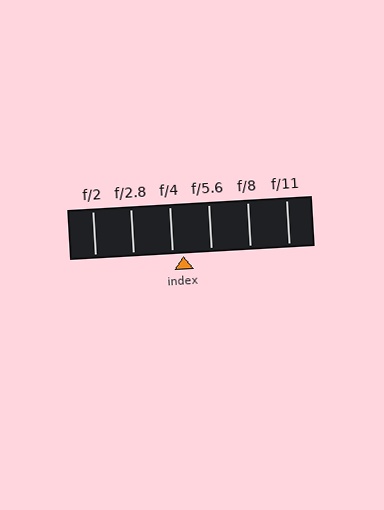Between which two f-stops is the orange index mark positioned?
The index mark is between f/4 and f/5.6.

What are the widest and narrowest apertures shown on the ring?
The widest aperture shown is f/2 and the narrowest is f/11.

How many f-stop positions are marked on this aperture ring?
There are 6 f-stop positions marked.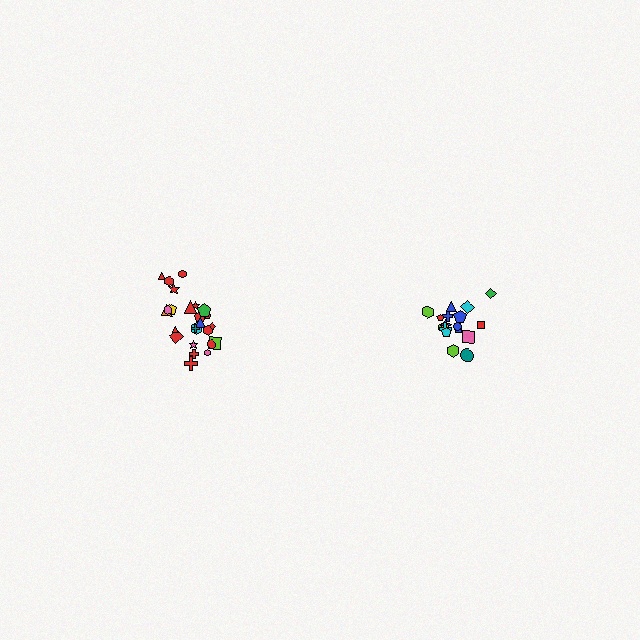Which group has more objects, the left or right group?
The left group.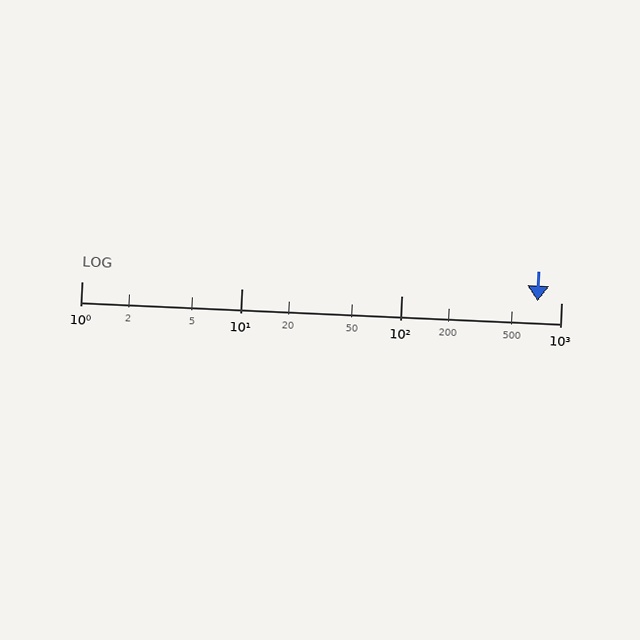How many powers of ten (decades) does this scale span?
The scale spans 3 decades, from 1 to 1000.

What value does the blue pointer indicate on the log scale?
The pointer indicates approximately 710.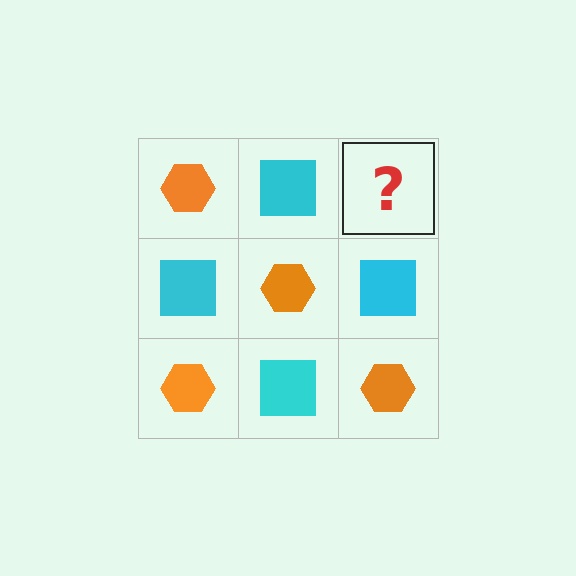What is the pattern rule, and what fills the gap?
The rule is that it alternates orange hexagon and cyan square in a checkerboard pattern. The gap should be filled with an orange hexagon.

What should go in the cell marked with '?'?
The missing cell should contain an orange hexagon.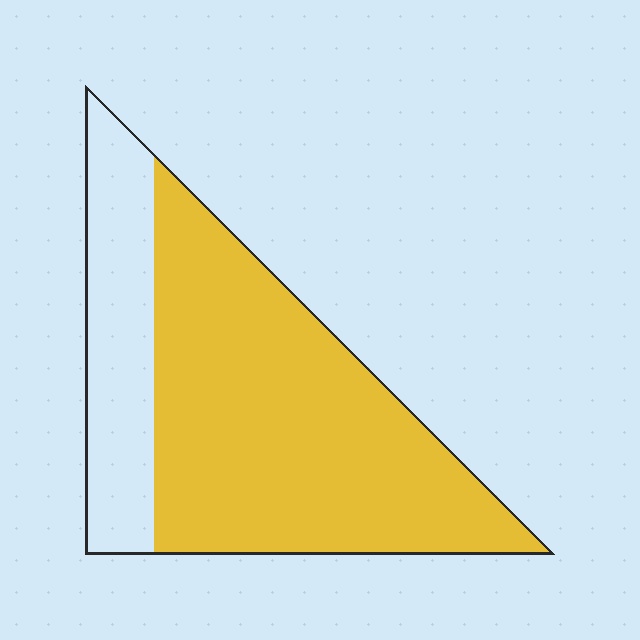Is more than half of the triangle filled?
Yes.